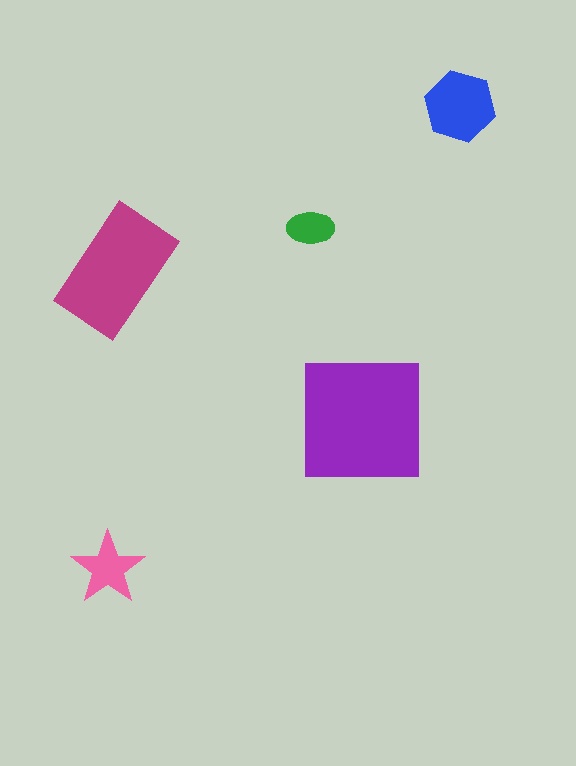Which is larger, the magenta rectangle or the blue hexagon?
The magenta rectangle.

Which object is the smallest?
The green ellipse.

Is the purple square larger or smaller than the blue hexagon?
Larger.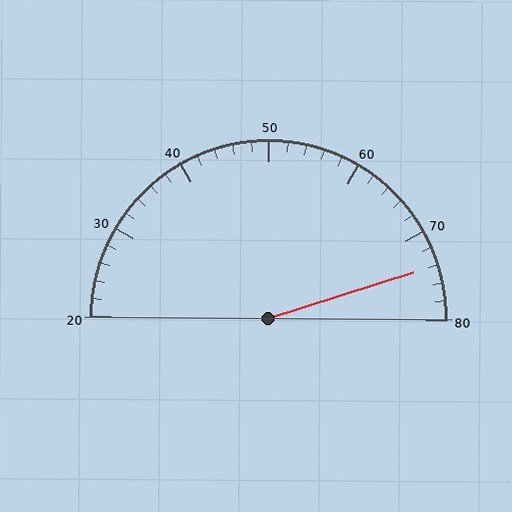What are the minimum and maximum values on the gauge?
The gauge ranges from 20 to 80.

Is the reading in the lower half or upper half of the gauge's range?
The reading is in the upper half of the range (20 to 80).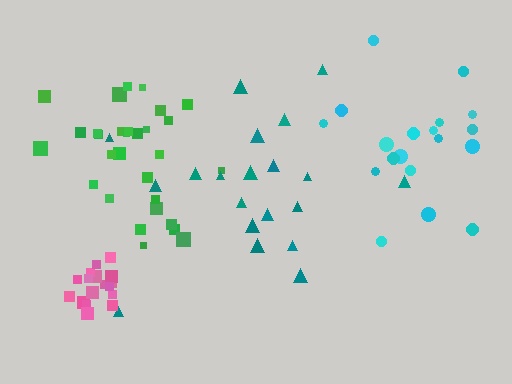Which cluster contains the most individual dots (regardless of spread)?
Green (30).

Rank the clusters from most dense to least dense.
pink, green, teal, cyan.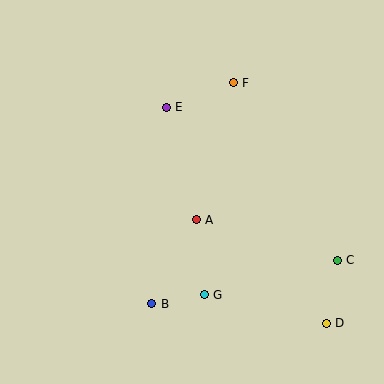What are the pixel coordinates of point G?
Point G is at (204, 295).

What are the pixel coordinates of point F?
Point F is at (233, 83).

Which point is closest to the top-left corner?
Point E is closest to the top-left corner.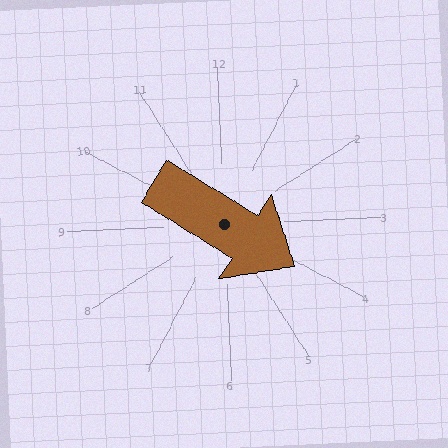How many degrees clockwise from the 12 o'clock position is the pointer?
Approximately 124 degrees.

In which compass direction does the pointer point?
Southeast.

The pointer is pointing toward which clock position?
Roughly 4 o'clock.